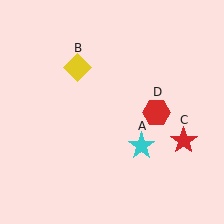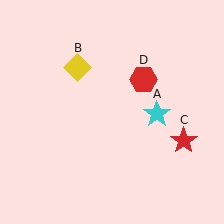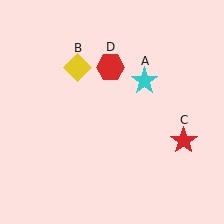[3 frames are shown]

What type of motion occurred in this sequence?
The cyan star (object A), red hexagon (object D) rotated counterclockwise around the center of the scene.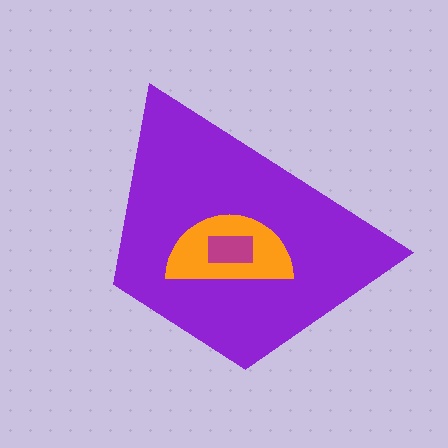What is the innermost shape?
The magenta rectangle.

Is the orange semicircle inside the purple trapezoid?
Yes.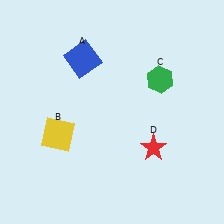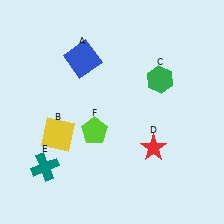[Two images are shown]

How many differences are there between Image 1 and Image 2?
There are 2 differences between the two images.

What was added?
A teal cross (E), a lime pentagon (F) were added in Image 2.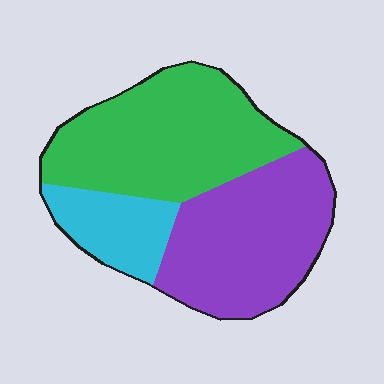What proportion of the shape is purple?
Purple takes up about two fifths (2/5) of the shape.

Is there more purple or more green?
Green.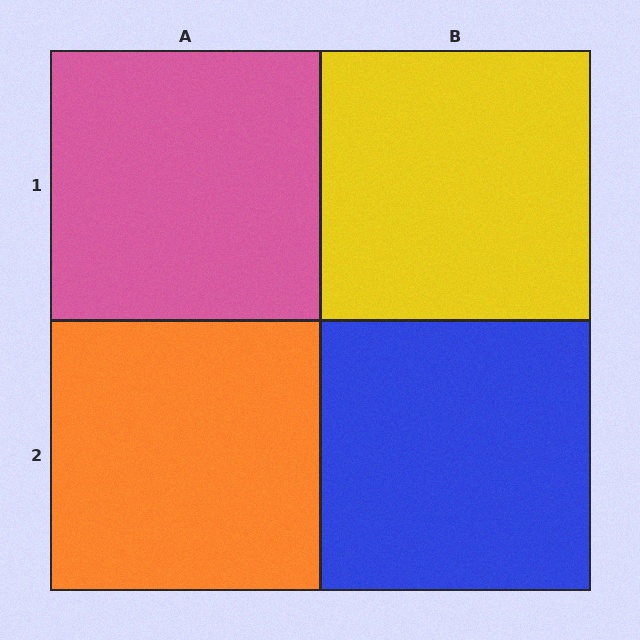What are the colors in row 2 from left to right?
Orange, blue.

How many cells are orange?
1 cell is orange.